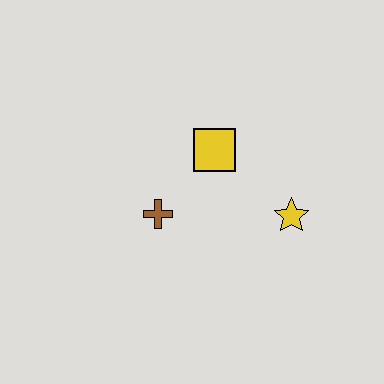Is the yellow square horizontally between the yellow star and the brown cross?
Yes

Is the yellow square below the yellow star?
No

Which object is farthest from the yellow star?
The brown cross is farthest from the yellow star.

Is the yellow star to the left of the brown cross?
No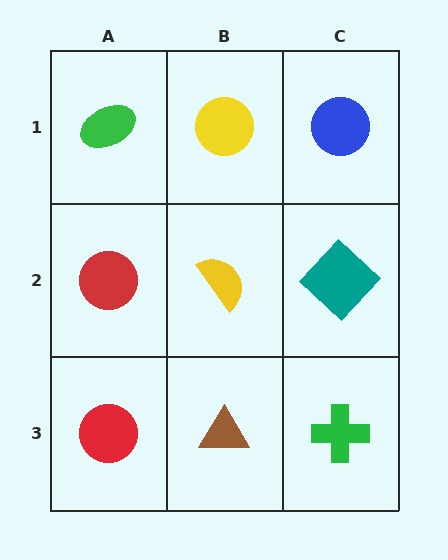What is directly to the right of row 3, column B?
A green cross.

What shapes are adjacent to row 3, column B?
A yellow semicircle (row 2, column B), a red circle (row 3, column A), a green cross (row 3, column C).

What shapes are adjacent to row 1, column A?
A red circle (row 2, column A), a yellow circle (row 1, column B).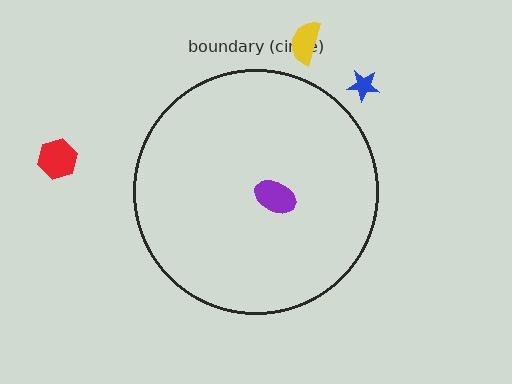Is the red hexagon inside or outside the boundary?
Outside.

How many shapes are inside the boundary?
1 inside, 3 outside.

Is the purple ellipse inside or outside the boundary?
Inside.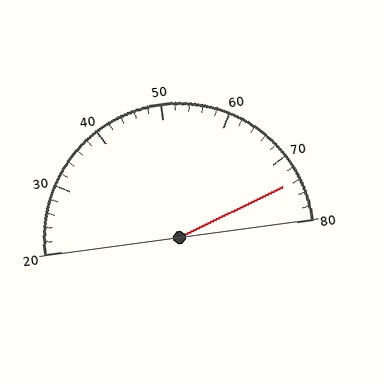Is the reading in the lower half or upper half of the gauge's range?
The reading is in the upper half of the range (20 to 80).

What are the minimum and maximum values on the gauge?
The gauge ranges from 20 to 80.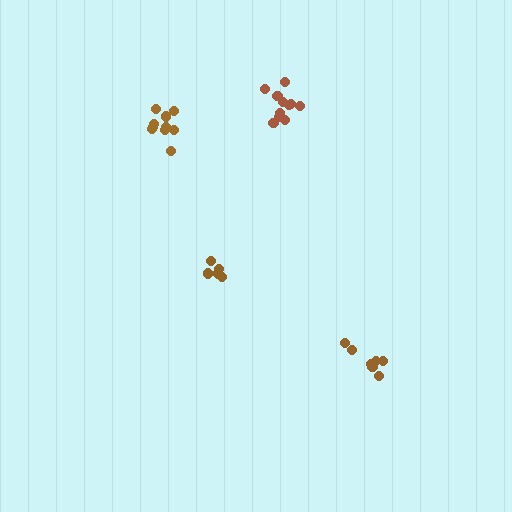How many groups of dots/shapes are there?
There are 4 groups.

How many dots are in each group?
Group 1: 10 dots, Group 2: 5 dots, Group 3: 8 dots, Group 4: 11 dots (34 total).